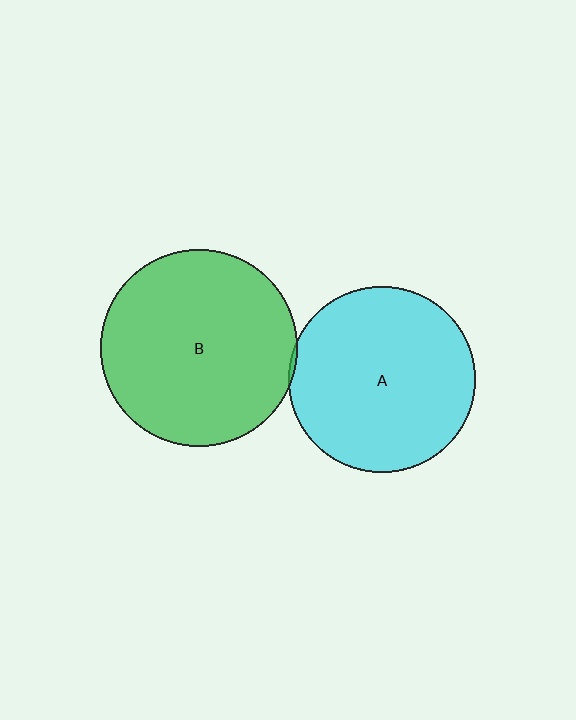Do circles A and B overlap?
Yes.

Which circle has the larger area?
Circle B (green).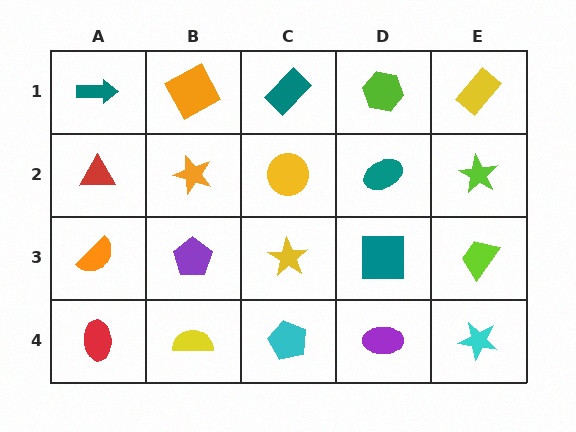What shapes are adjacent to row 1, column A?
A red triangle (row 2, column A), an orange square (row 1, column B).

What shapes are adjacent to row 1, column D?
A teal ellipse (row 2, column D), a teal rectangle (row 1, column C), a yellow rectangle (row 1, column E).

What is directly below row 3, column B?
A yellow semicircle.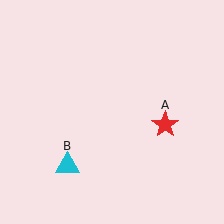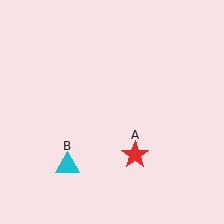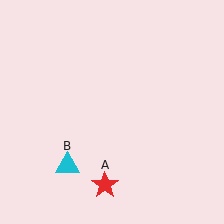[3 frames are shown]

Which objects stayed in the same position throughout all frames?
Cyan triangle (object B) remained stationary.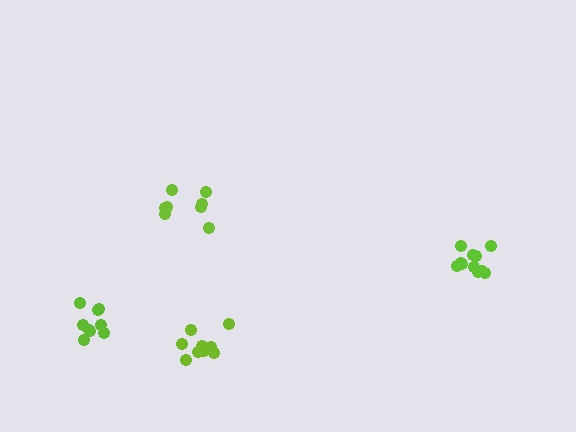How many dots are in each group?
Group 1: 9 dots, Group 2: 9 dots, Group 3: 8 dots, Group 4: 11 dots (37 total).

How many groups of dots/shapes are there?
There are 4 groups.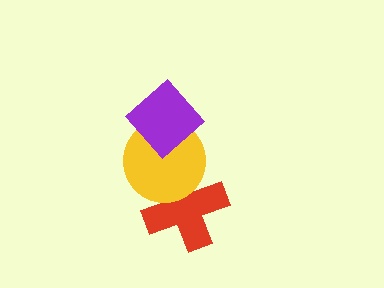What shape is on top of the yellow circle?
The purple diamond is on top of the yellow circle.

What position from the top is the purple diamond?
The purple diamond is 1st from the top.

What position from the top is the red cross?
The red cross is 3rd from the top.